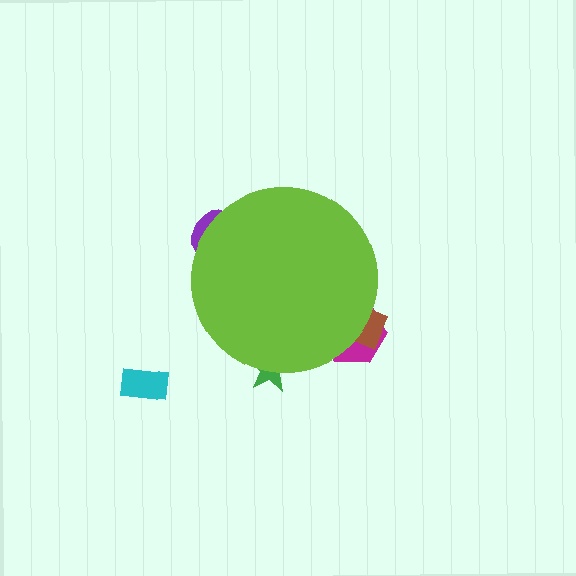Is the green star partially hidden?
Yes, the green star is partially hidden behind the lime circle.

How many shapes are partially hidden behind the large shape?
4 shapes are partially hidden.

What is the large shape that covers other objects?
A lime circle.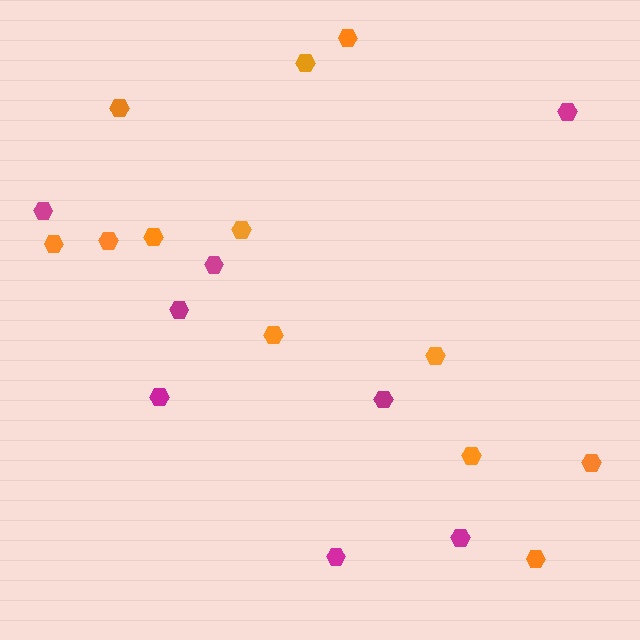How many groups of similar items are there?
There are 2 groups: one group of magenta hexagons (8) and one group of orange hexagons (12).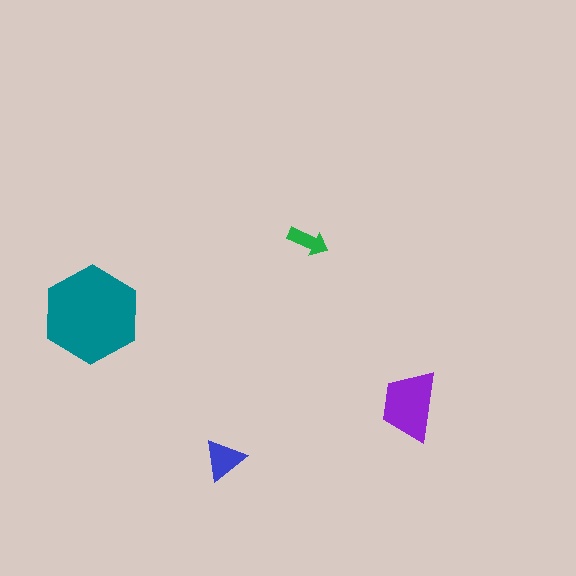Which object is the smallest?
The green arrow.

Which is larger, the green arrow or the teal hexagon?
The teal hexagon.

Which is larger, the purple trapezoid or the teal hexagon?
The teal hexagon.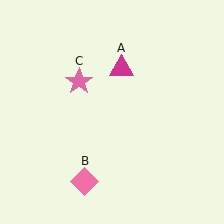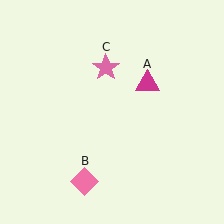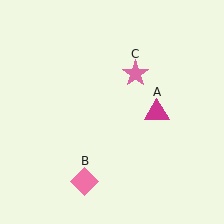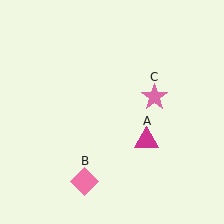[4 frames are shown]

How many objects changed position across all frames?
2 objects changed position: magenta triangle (object A), pink star (object C).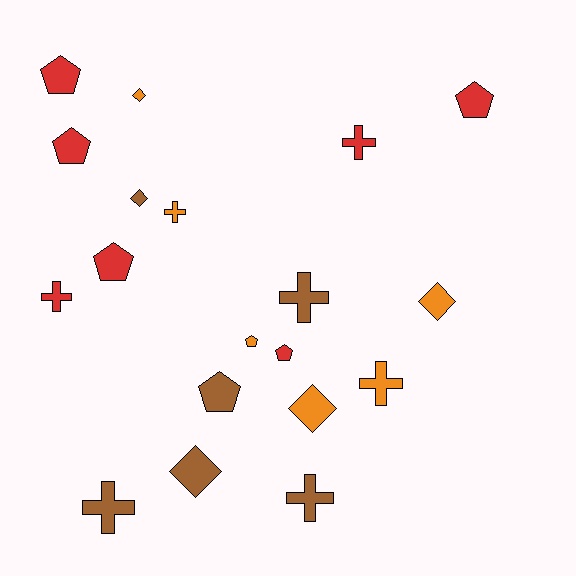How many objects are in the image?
There are 19 objects.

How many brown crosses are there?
There are 3 brown crosses.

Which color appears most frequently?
Red, with 7 objects.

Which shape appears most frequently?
Cross, with 7 objects.